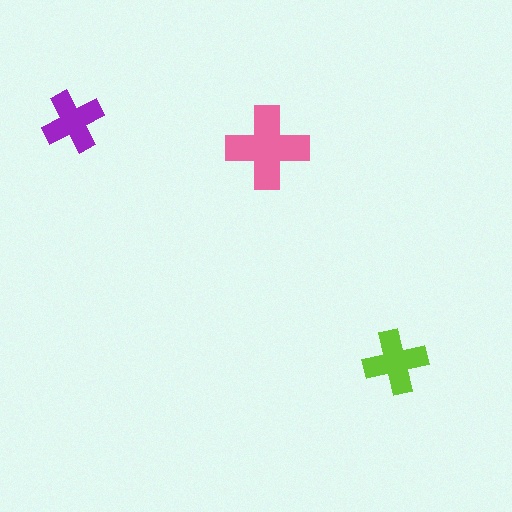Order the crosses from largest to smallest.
the pink one, the lime one, the purple one.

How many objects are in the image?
There are 3 objects in the image.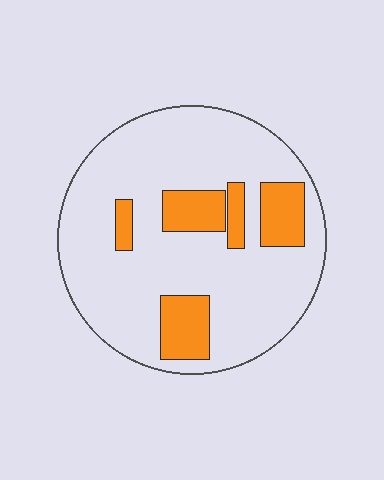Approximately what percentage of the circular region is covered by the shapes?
Approximately 20%.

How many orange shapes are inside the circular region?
5.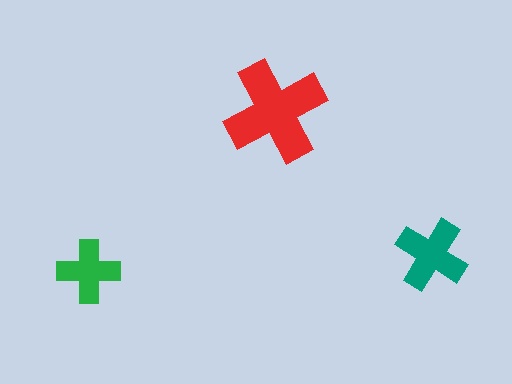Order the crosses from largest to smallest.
the red one, the teal one, the green one.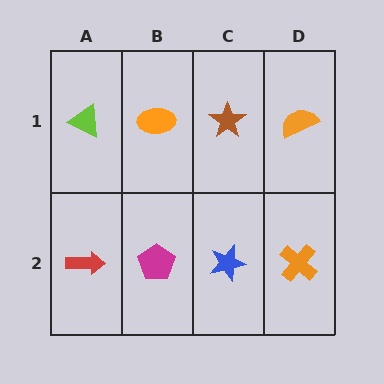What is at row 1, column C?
A brown star.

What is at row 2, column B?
A magenta pentagon.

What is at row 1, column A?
A lime triangle.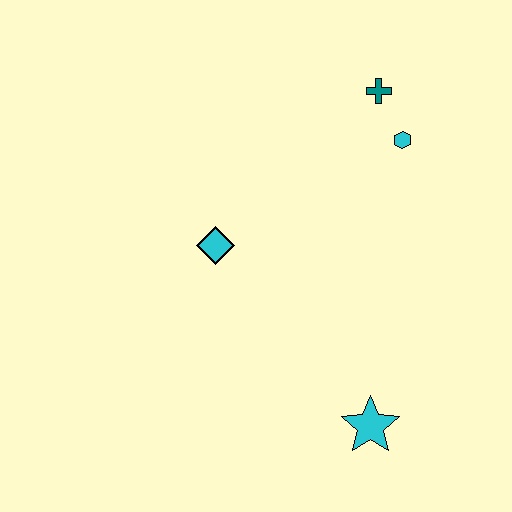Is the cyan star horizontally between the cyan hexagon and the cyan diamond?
Yes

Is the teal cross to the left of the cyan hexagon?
Yes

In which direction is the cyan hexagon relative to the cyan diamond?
The cyan hexagon is to the right of the cyan diamond.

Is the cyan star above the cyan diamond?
No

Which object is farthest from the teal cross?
The cyan star is farthest from the teal cross.